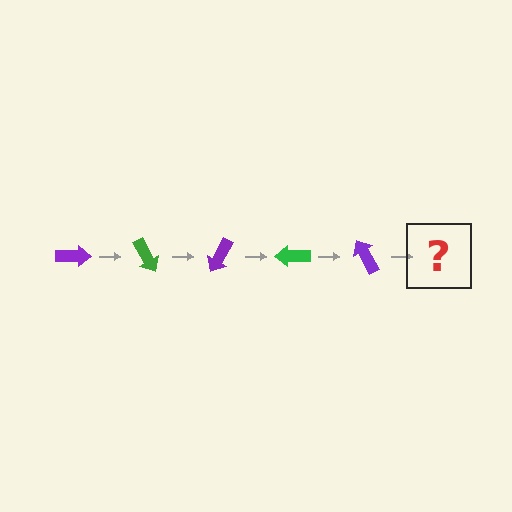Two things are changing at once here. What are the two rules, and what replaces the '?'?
The two rules are that it rotates 60 degrees each step and the color cycles through purple and green. The '?' should be a green arrow, rotated 300 degrees from the start.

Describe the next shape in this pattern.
It should be a green arrow, rotated 300 degrees from the start.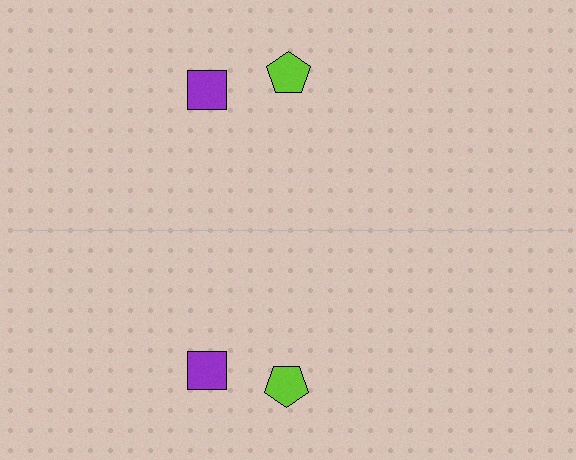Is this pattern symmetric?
Yes, this pattern has bilateral (reflection) symmetry.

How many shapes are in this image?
There are 4 shapes in this image.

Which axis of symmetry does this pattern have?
The pattern has a horizontal axis of symmetry running through the center of the image.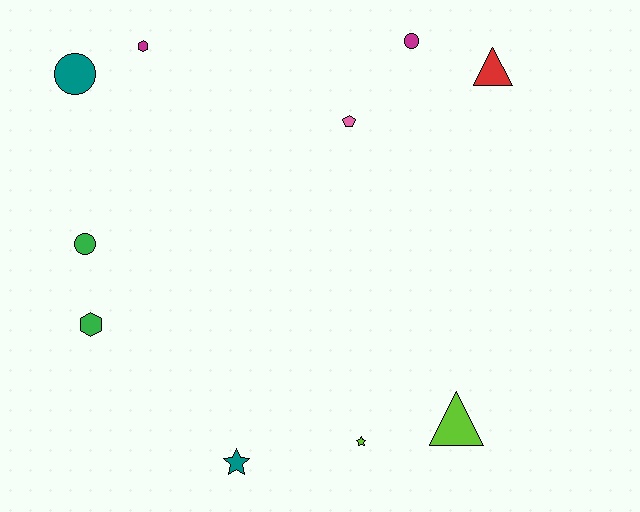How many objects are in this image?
There are 10 objects.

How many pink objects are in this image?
There is 1 pink object.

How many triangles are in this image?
There are 2 triangles.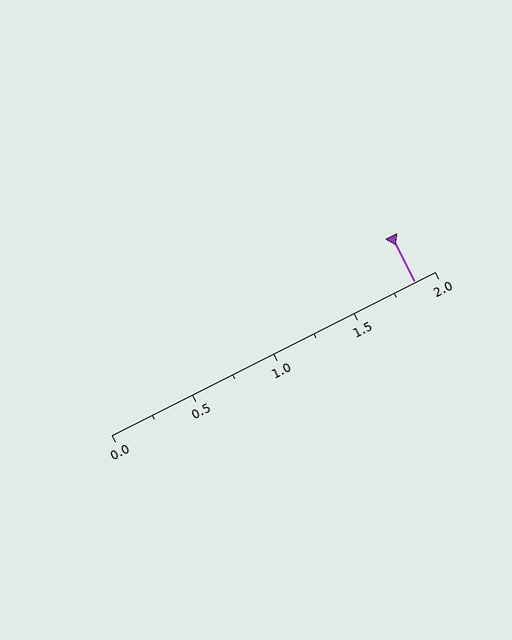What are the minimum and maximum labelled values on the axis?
The axis runs from 0.0 to 2.0.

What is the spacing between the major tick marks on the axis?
The major ticks are spaced 0.5 apart.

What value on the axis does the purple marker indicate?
The marker indicates approximately 1.88.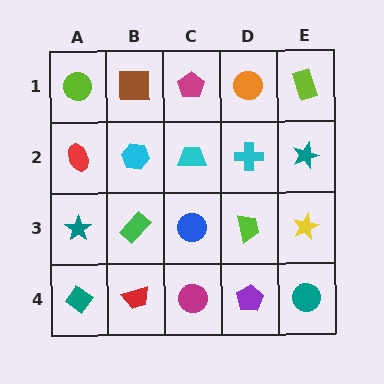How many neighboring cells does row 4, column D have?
3.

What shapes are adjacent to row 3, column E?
A teal star (row 2, column E), a teal circle (row 4, column E), a lime trapezoid (row 3, column D).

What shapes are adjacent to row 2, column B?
A brown square (row 1, column B), a green rectangle (row 3, column B), a red ellipse (row 2, column A), a cyan trapezoid (row 2, column C).